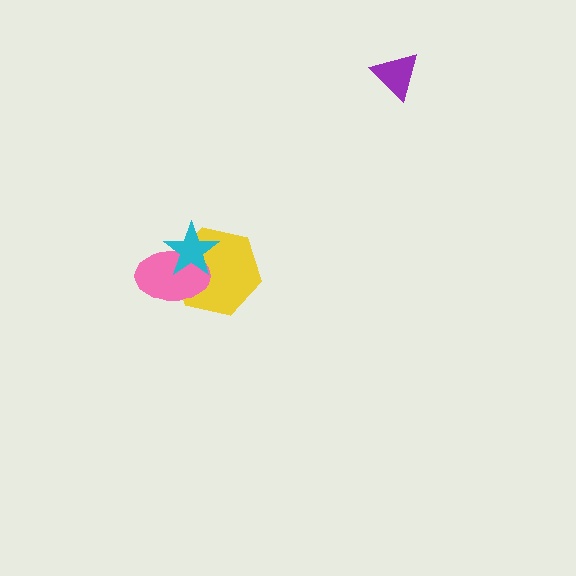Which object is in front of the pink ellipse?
The cyan star is in front of the pink ellipse.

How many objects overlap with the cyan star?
2 objects overlap with the cyan star.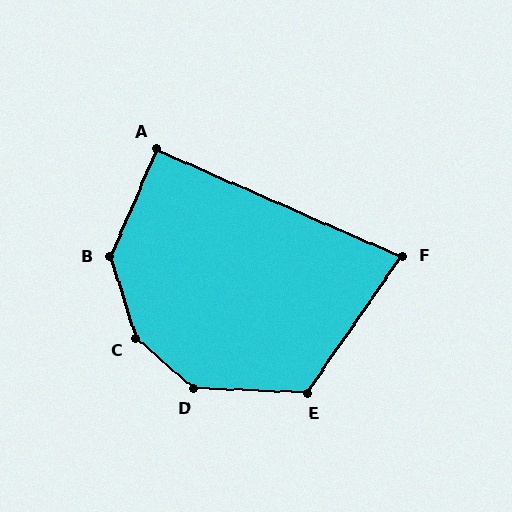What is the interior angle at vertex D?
Approximately 142 degrees (obtuse).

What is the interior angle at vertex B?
Approximately 139 degrees (obtuse).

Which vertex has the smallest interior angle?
F, at approximately 79 degrees.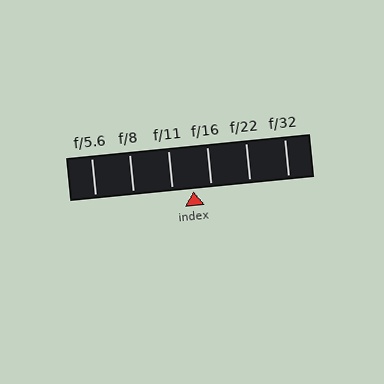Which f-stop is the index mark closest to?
The index mark is closest to f/16.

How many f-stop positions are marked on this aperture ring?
There are 6 f-stop positions marked.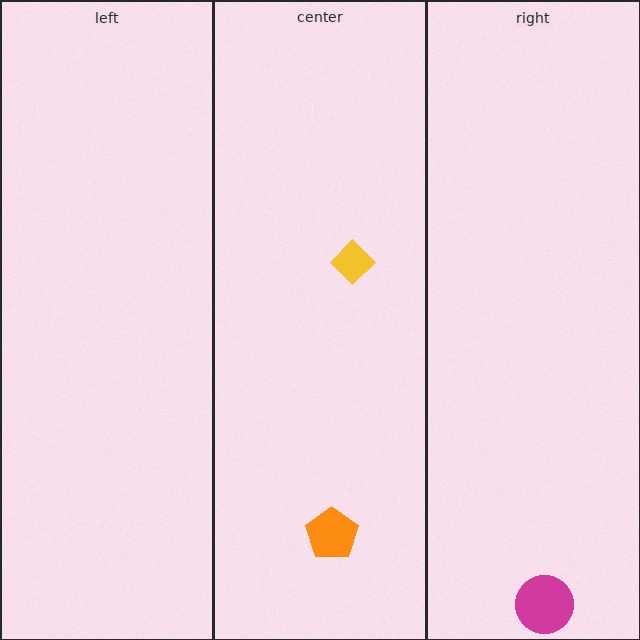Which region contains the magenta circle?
The right region.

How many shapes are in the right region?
1.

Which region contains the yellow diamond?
The center region.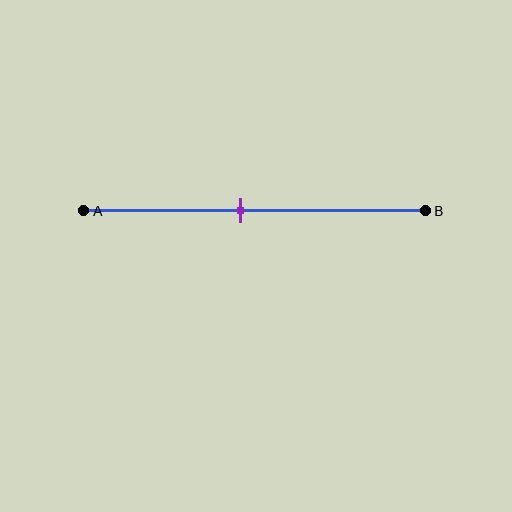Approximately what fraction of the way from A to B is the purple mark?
The purple mark is approximately 45% of the way from A to B.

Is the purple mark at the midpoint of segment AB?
No, the mark is at about 45% from A, not at the 50% midpoint.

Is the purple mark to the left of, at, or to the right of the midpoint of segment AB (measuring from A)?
The purple mark is to the left of the midpoint of segment AB.